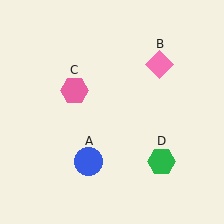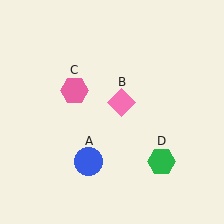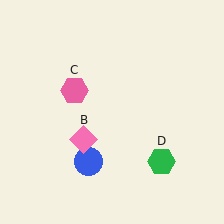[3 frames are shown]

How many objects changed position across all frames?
1 object changed position: pink diamond (object B).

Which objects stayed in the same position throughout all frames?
Blue circle (object A) and pink hexagon (object C) and green hexagon (object D) remained stationary.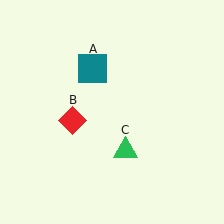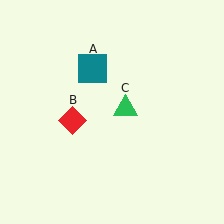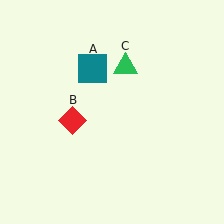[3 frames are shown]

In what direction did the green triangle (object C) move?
The green triangle (object C) moved up.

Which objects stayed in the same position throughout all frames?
Teal square (object A) and red diamond (object B) remained stationary.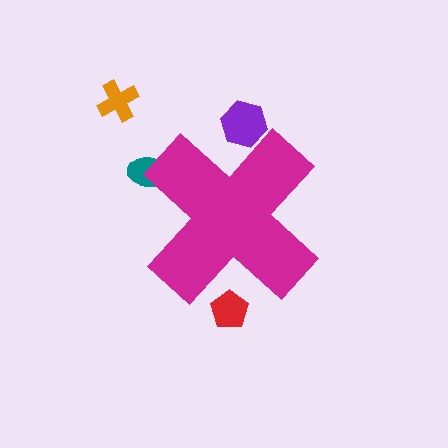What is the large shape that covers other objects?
A magenta cross.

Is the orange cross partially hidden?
No, the orange cross is fully visible.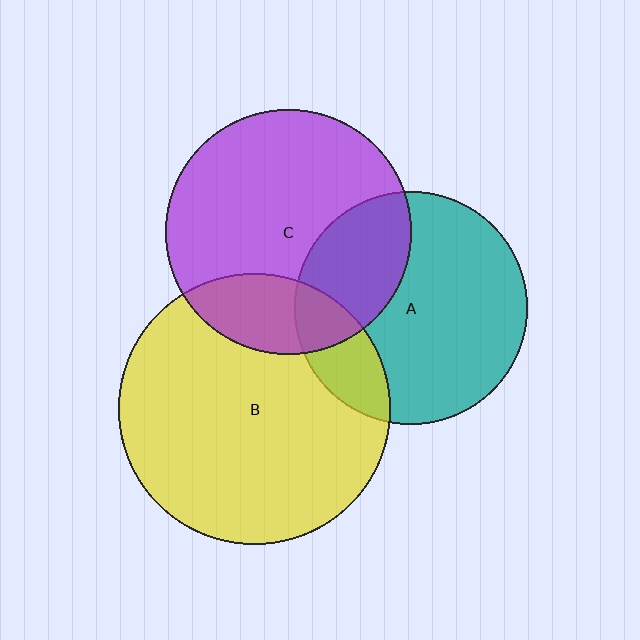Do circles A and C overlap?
Yes.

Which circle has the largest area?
Circle B (yellow).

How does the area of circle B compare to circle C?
Approximately 1.2 times.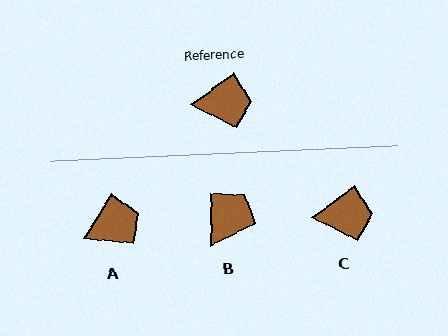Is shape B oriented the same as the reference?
No, it is off by about 53 degrees.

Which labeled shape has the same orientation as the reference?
C.